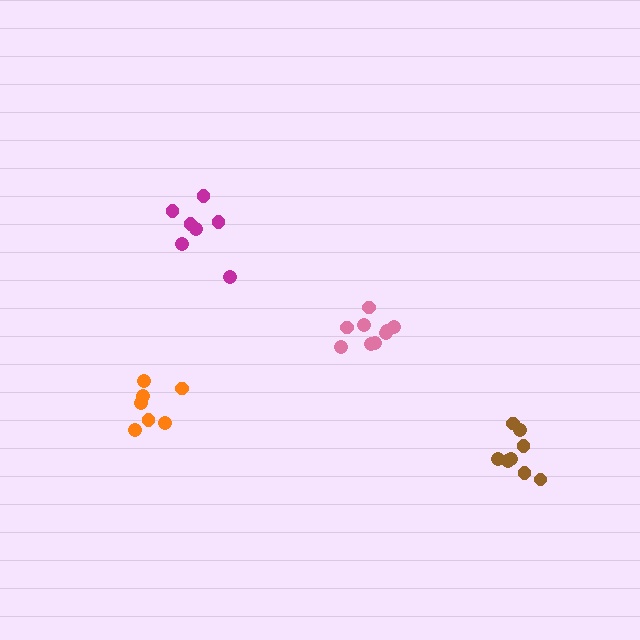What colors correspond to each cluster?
The clusters are colored: orange, pink, magenta, brown.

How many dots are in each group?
Group 1: 7 dots, Group 2: 9 dots, Group 3: 7 dots, Group 4: 9 dots (32 total).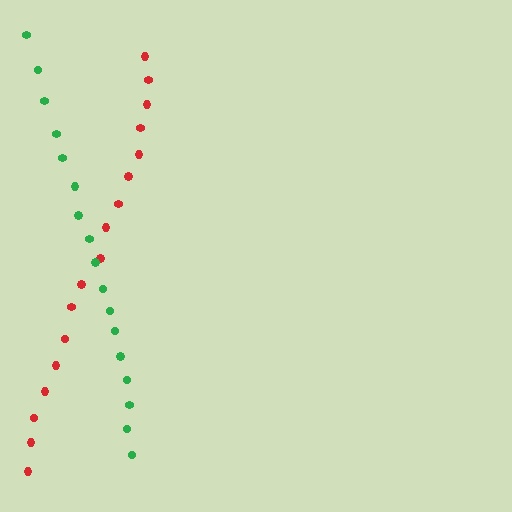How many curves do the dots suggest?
There are 2 distinct paths.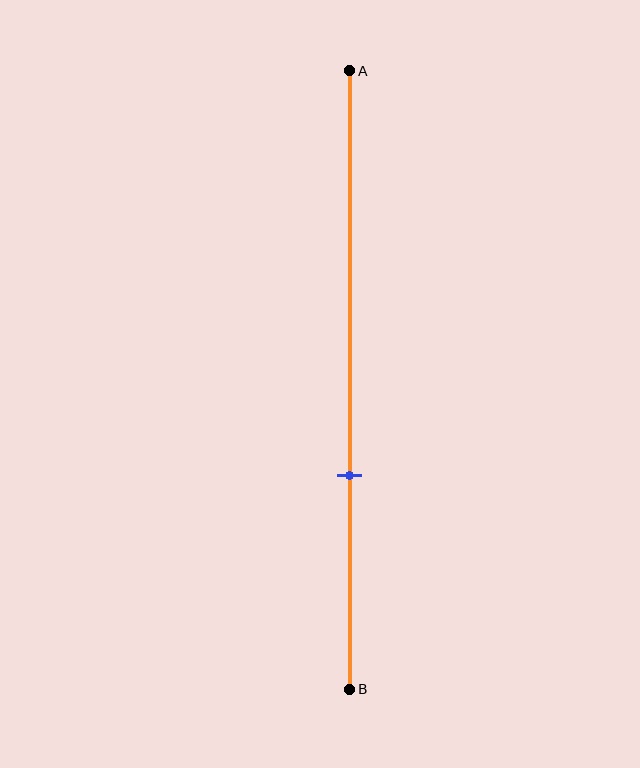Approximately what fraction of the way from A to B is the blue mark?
The blue mark is approximately 65% of the way from A to B.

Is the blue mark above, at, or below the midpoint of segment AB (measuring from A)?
The blue mark is below the midpoint of segment AB.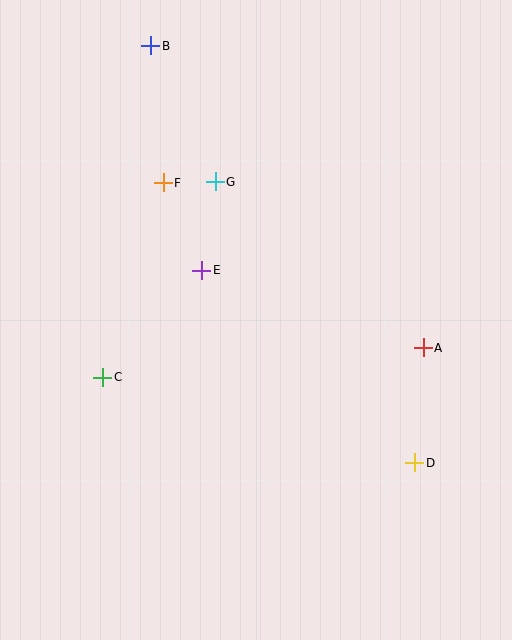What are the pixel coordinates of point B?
Point B is at (151, 46).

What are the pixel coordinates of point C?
Point C is at (103, 377).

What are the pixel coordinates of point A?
Point A is at (423, 348).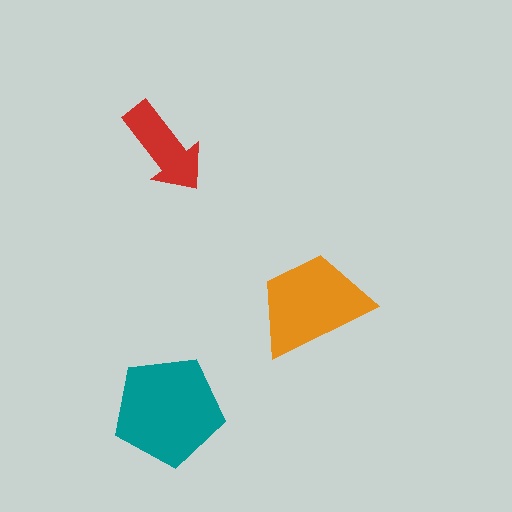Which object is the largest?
The teal pentagon.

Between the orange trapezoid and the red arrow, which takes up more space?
The orange trapezoid.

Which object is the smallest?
The red arrow.